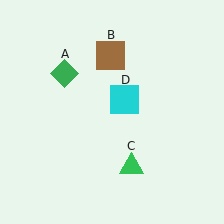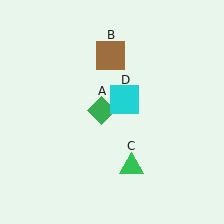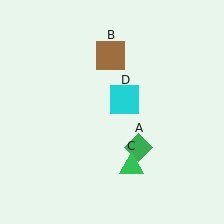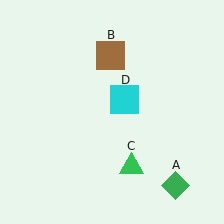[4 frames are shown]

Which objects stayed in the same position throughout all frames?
Brown square (object B) and green triangle (object C) and cyan square (object D) remained stationary.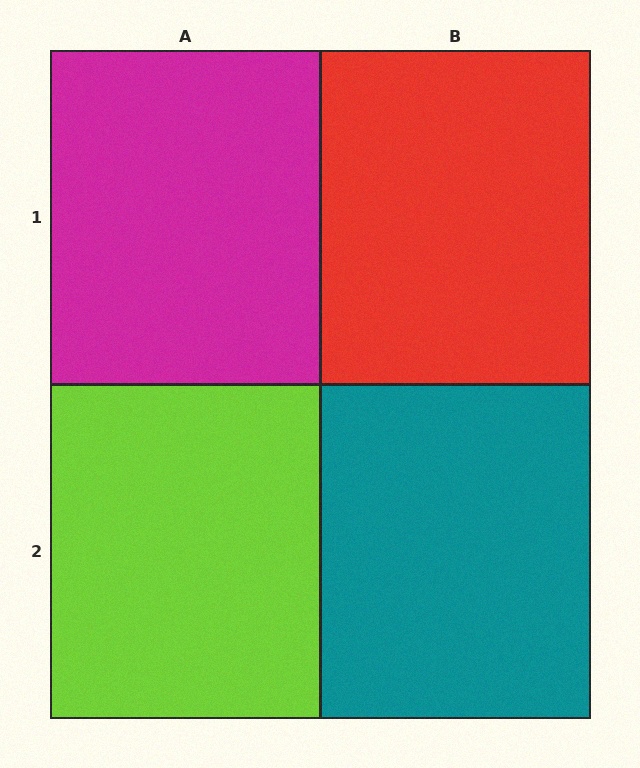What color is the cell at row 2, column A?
Lime.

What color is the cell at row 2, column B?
Teal.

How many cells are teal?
1 cell is teal.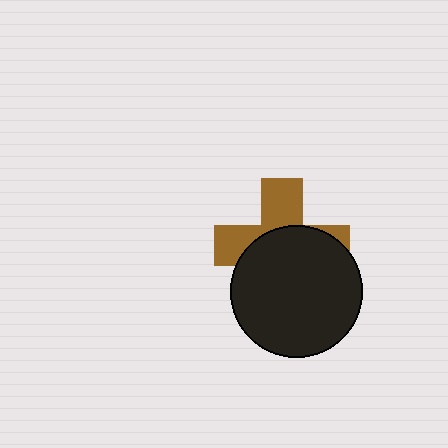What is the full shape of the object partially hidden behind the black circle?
The partially hidden object is a brown cross.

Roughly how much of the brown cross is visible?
A small part of it is visible (roughly 42%).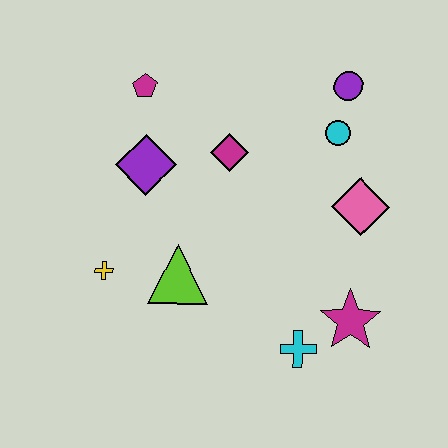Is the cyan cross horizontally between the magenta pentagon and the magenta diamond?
No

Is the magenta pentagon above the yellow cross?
Yes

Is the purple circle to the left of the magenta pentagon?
No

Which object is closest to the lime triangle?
The yellow cross is closest to the lime triangle.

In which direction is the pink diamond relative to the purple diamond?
The pink diamond is to the right of the purple diamond.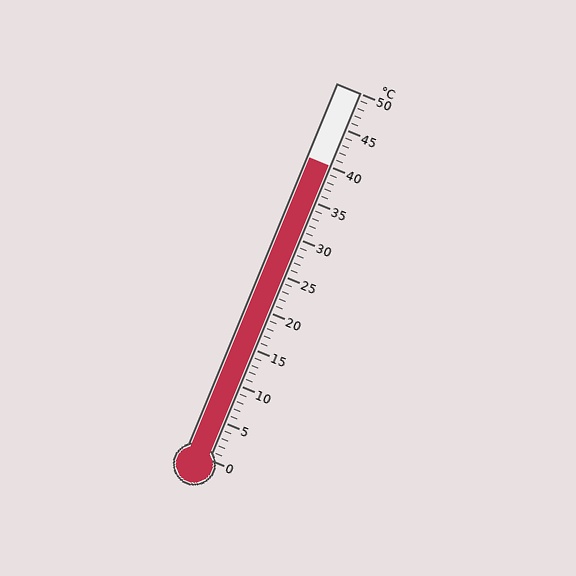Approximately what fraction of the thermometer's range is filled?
The thermometer is filled to approximately 80% of its range.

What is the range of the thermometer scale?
The thermometer scale ranges from 0°C to 50°C.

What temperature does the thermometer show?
The thermometer shows approximately 40°C.